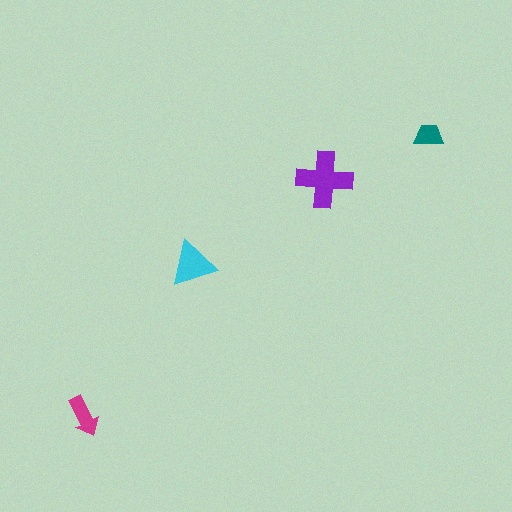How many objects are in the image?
There are 4 objects in the image.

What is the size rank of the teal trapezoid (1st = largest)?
4th.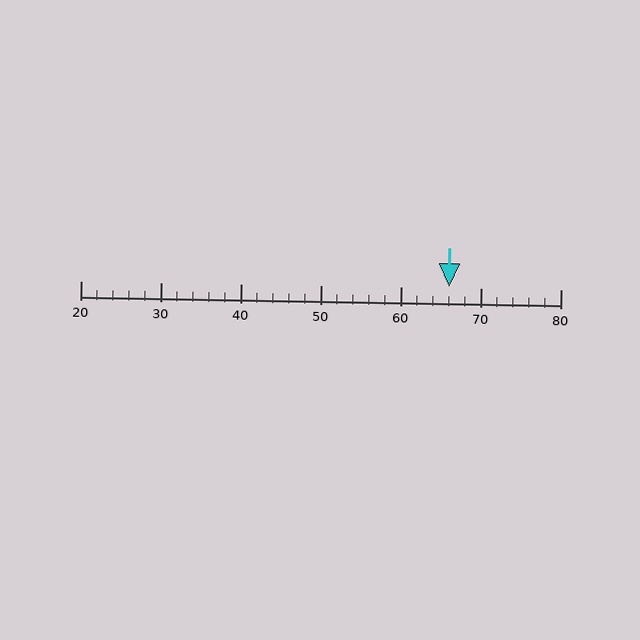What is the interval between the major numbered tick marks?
The major tick marks are spaced 10 units apart.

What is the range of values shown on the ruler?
The ruler shows values from 20 to 80.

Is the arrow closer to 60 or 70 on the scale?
The arrow is closer to 70.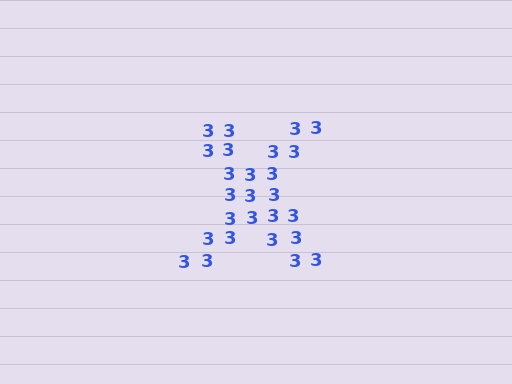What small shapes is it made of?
It is made of small digit 3's.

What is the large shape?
The large shape is the letter X.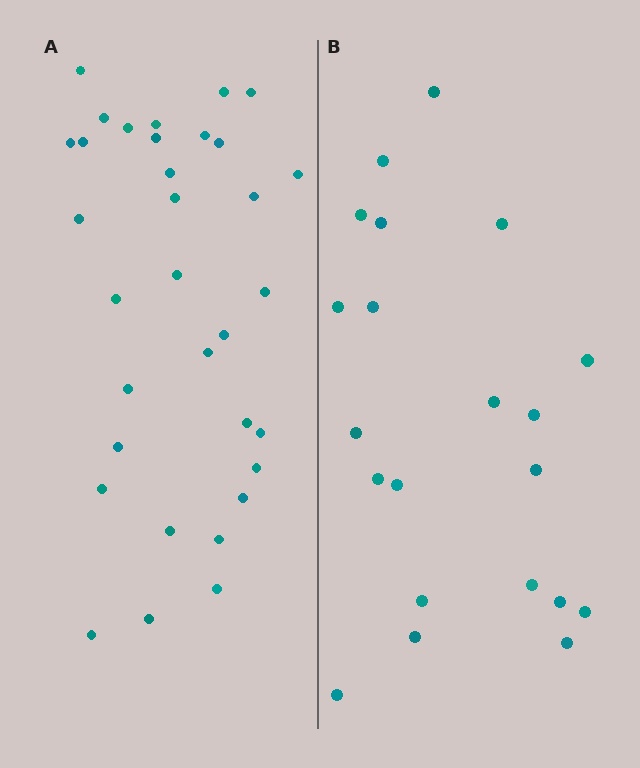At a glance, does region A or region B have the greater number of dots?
Region A (the left region) has more dots.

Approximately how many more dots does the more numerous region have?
Region A has roughly 12 or so more dots than region B.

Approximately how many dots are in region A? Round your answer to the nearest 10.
About 30 dots. (The exact count is 33, which rounds to 30.)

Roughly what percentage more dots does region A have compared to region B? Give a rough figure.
About 55% more.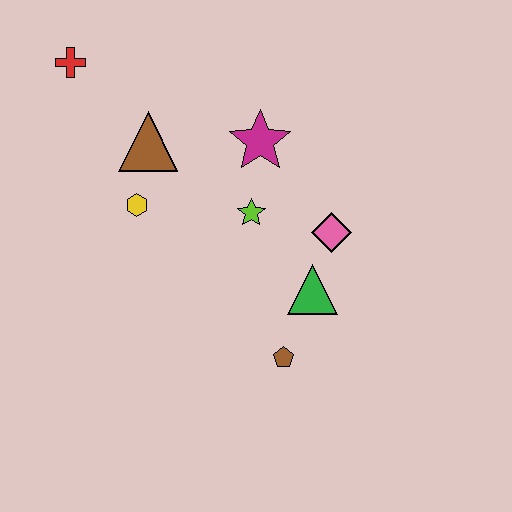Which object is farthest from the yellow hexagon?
The brown pentagon is farthest from the yellow hexagon.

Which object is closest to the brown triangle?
The yellow hexagon is closest to the brown triangle.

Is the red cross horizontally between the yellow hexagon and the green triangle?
No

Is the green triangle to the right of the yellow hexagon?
Yes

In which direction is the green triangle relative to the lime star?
The green triangle is below the lime star.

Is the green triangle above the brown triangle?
No